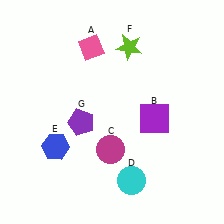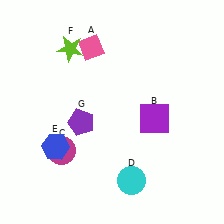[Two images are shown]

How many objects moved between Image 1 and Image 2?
2 objects moved between the two images.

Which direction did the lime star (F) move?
The lime star (F) moved left.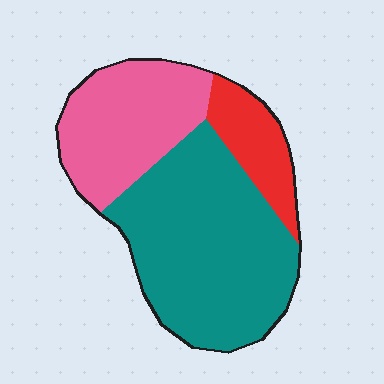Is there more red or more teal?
Teal.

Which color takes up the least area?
Red, at roughly 15%.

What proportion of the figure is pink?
Pink covers about 30% of the figure.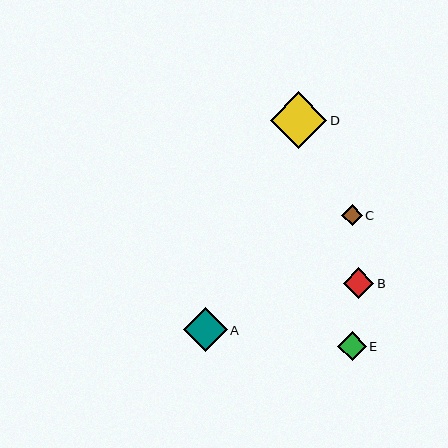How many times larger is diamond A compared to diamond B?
Diamond A is approximately 1.4 times the size of diamond B.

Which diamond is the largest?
Diamond D is the largest with a size of approximately 57 pixels.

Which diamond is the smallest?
Diamond C is the smallest with a size of approximately 21 pixels.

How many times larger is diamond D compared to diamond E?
Diamond D is approximately 2.0 times the size of diamond E.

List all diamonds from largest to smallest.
From largest to smallest: D, A, B, E, C.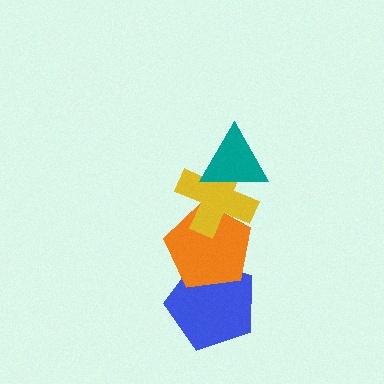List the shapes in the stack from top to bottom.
From top to bottom: the teal triangle, the yellow cross, the orange pentagon, the blue pentagon.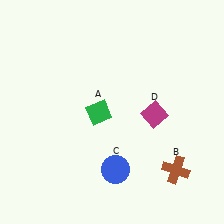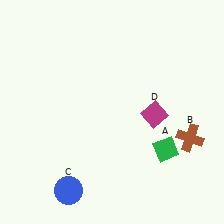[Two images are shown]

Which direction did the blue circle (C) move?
The blue circle (C) moved left.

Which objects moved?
The objects that moved are: the green diamond (A), the brown cross (B), the blue circle (C).